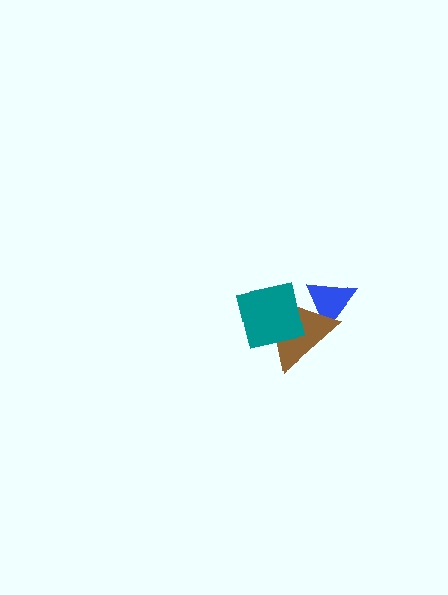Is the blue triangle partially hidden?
Yes, it is partially covered by another shape.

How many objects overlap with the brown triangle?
2 objects overlap with the brown triangle.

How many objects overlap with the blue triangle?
1 object overlaps with the blue triangle.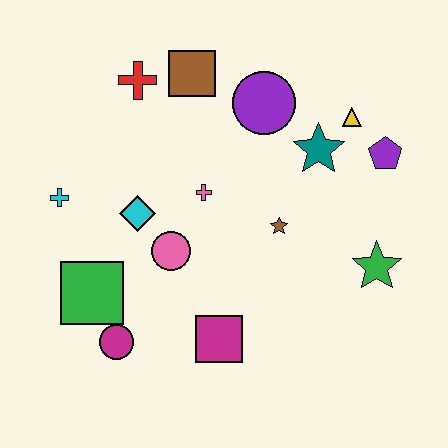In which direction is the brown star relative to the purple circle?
The brown star is below the purple circle.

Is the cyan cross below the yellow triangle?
Yes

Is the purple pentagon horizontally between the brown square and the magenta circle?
No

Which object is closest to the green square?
The magenta circle is closest to the green square.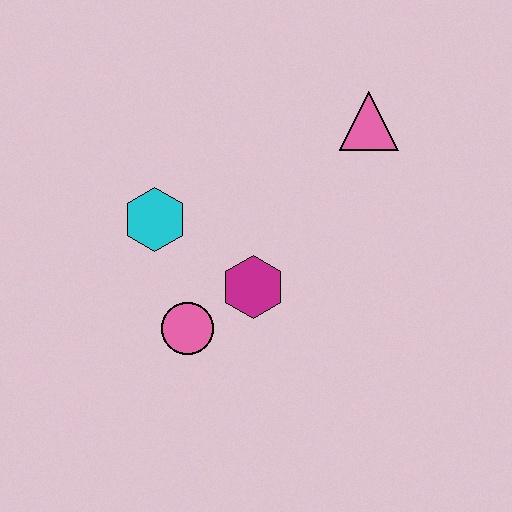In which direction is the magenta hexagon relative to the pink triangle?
The magenta hexagon is below the pink triangle.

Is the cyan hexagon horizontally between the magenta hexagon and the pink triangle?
No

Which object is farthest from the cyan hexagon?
The pink triangle is farthest from the cyan hexagon.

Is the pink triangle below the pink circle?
No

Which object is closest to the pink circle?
The magenta hexagon is closest to the pink circle.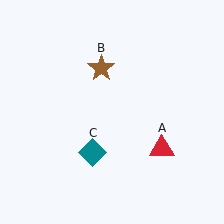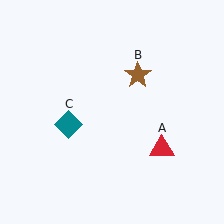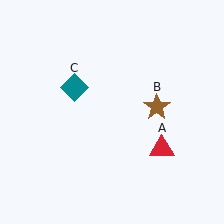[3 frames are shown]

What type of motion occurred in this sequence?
The brown star (object B), teal diamond (object C) rotated clockwise around the center of the scene.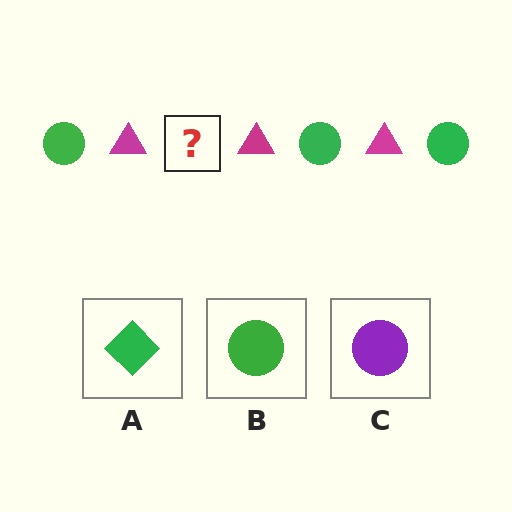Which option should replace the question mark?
Option B.